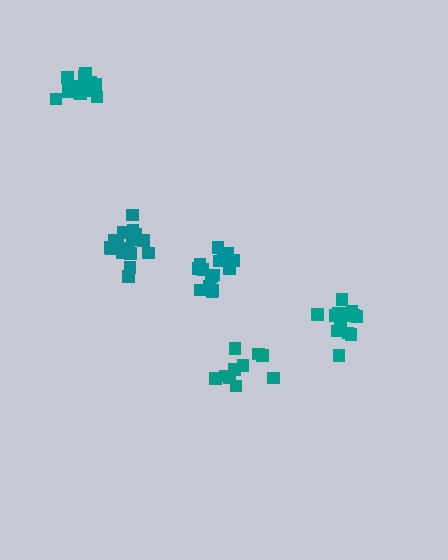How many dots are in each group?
Group 1: 17 dots, Group 2: 14 dots, Group 3: 15 dots, Group 4: 11 dots, Group 5: 14 dots (71 total).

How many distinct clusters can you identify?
There are 5 distinct clusters.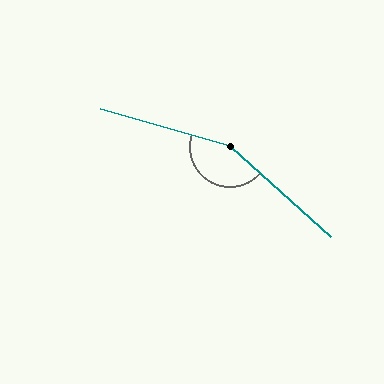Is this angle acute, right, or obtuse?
It is obtuse.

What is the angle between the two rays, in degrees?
Approximately 155 degrees.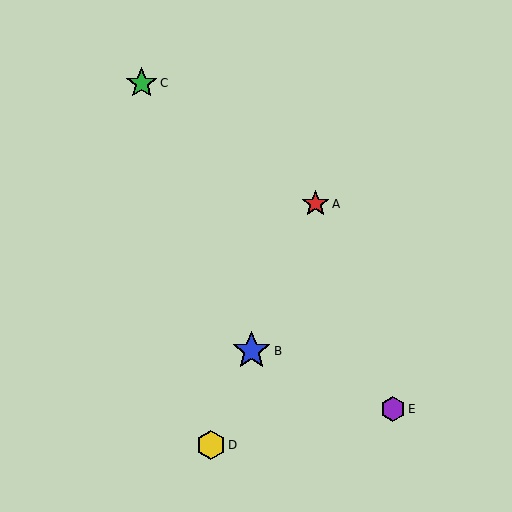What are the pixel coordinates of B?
Object B is at (252, 351).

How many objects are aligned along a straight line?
3 objects (A, B, D) are aligned along a straight line.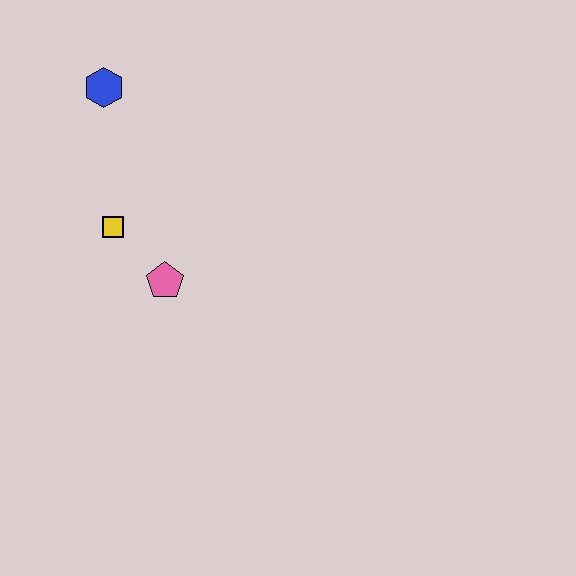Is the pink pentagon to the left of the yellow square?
No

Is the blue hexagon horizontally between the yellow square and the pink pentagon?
No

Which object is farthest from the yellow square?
The blue hexagon is farthest from the yellow square.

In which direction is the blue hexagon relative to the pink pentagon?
The blue hexagon is above the pink pentagon.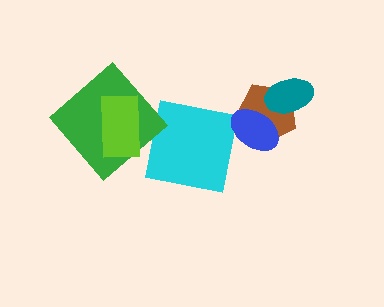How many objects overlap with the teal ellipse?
1 object overlaps with the teal ellipse.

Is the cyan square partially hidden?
No, no other shape covers it.